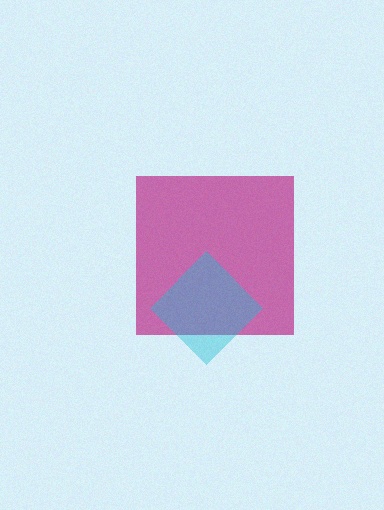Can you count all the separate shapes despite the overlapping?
Yes, there are 2 separate shapes.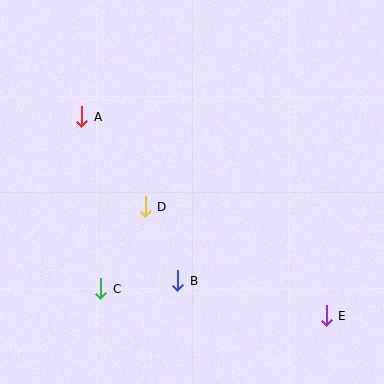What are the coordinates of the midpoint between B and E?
The midpoint between B and E is at (252, 298).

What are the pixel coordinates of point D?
Point D is at (145, 207).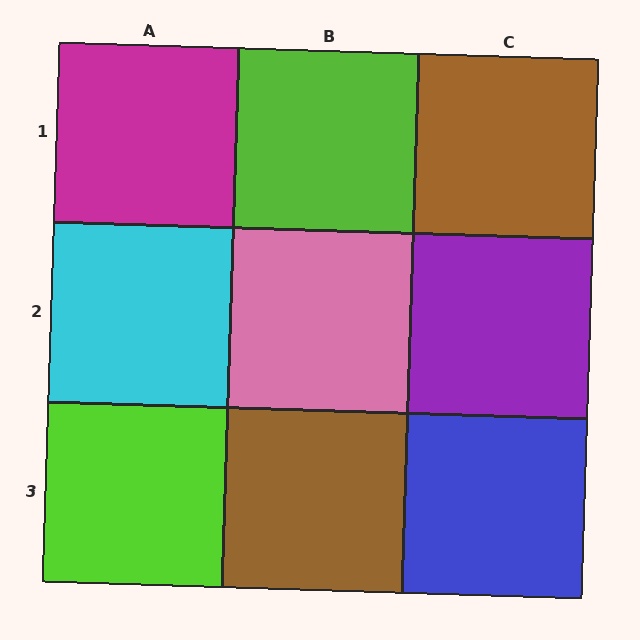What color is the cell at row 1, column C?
Brown.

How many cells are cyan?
1 cell is cyan.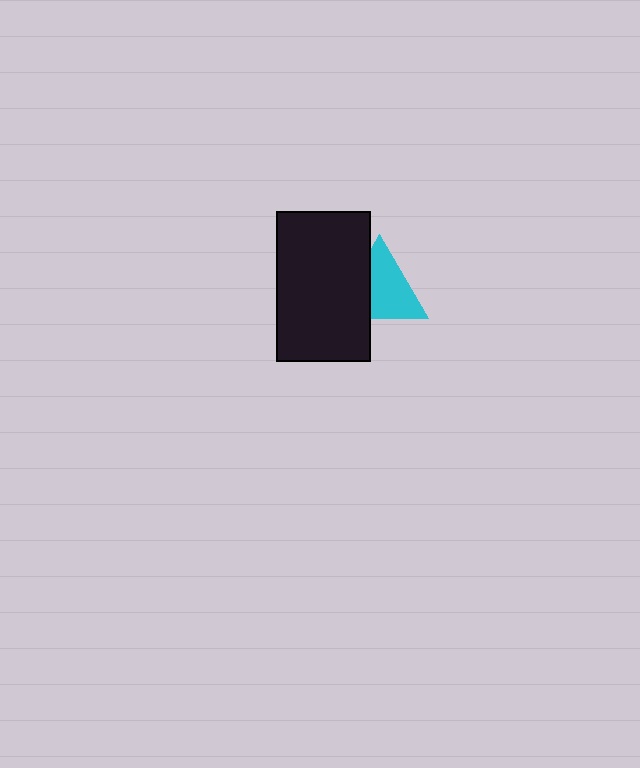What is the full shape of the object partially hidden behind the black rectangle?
The partially hidden object is a cyan triangle.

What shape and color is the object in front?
The object in front is a black rectangle.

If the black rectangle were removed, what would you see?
You would see the complete cyan triangle.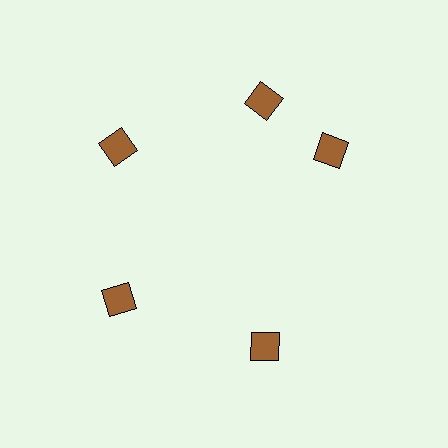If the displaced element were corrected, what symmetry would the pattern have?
It would have 5-fold rotational symmetry — the pattern would map onto itself every 72 degrees.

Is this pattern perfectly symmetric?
No. The 5 brown diamonds are arranged in a ring, but one element near the 3 o'clock position is rotated out of alignment along the ring, breaking the 5-fold rotational symmetry.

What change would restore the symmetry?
The symmetry would be restored by rotating it back into even spacing with its neighbors so that all 5 diamonds sit at equal angles and equal distance from the center.